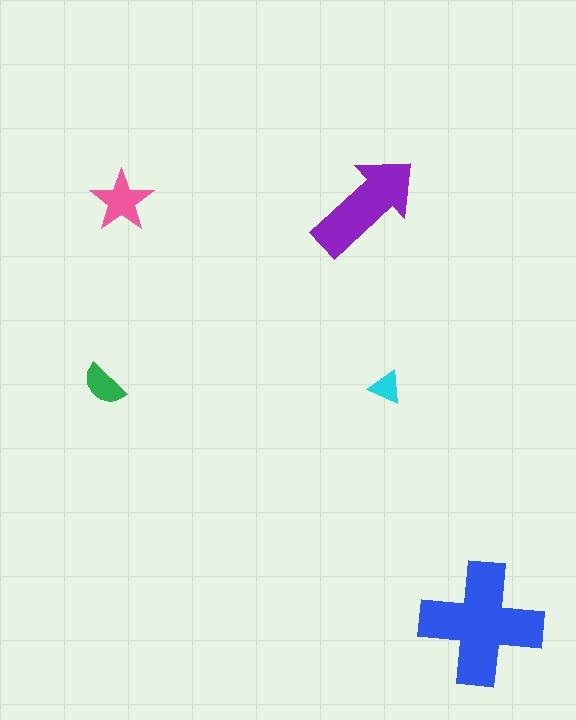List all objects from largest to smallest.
The blue cross, the purple arrow, the pink star, the green semicircle, the cyan triangle.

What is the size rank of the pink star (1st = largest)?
3rd.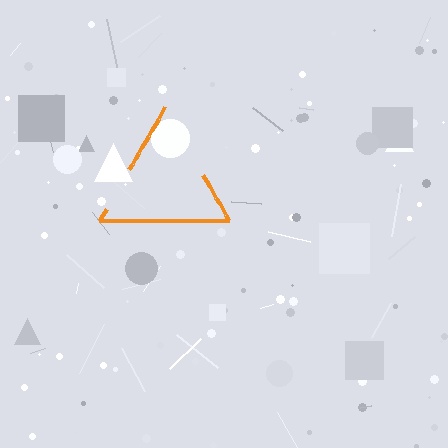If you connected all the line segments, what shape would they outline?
They would outline a triangle.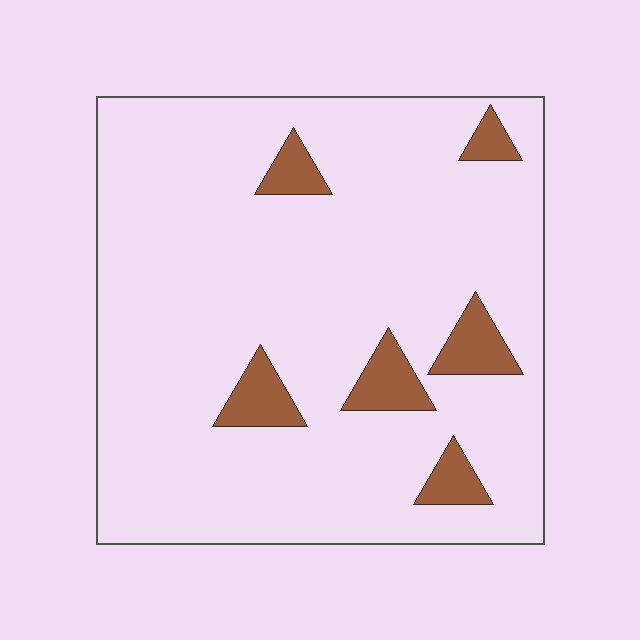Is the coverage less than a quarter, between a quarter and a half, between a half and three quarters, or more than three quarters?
Less than a quarter.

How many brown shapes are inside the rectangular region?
6.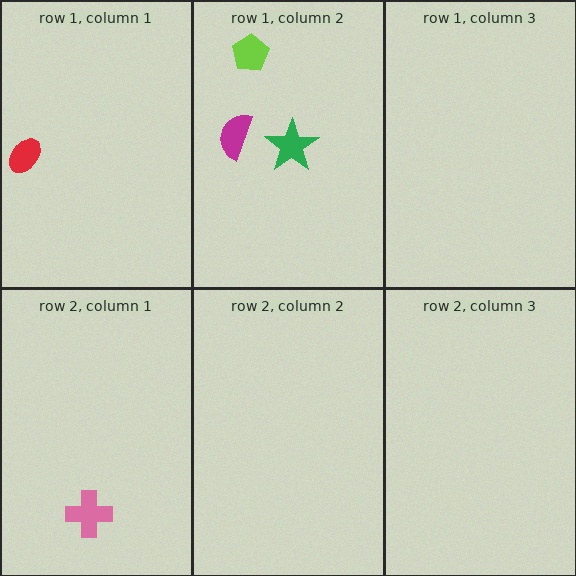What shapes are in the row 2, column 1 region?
The pink cross.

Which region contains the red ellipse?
The row 1, column 1 region.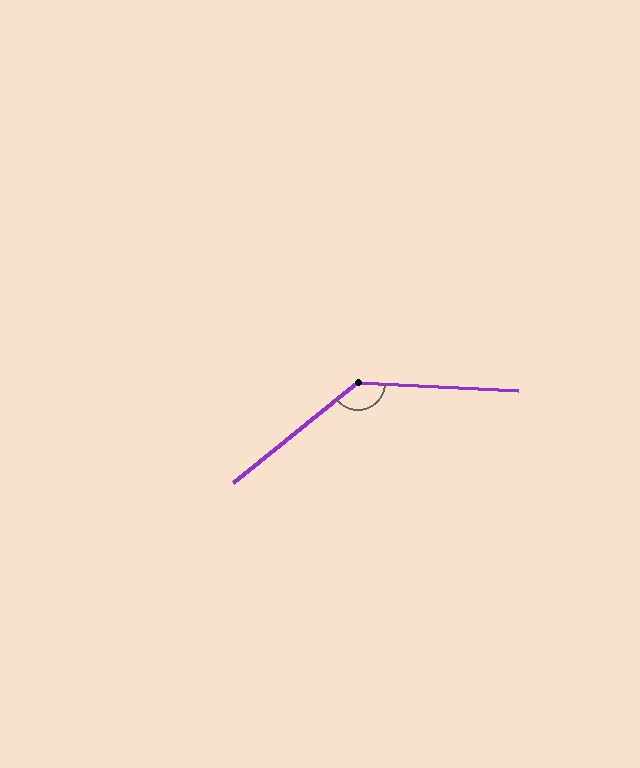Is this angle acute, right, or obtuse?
It is obtuse.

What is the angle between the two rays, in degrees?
Approximately 138 degrees.